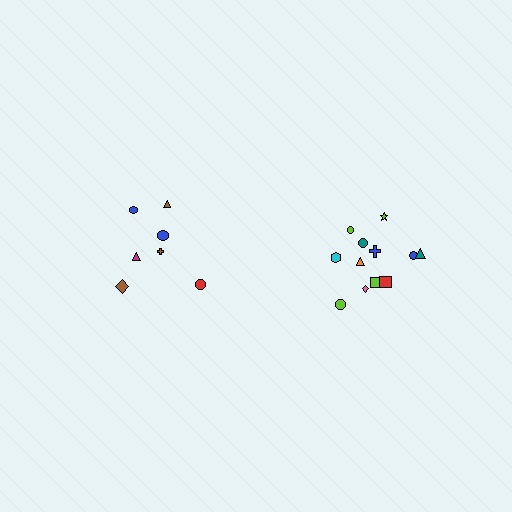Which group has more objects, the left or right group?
The right group.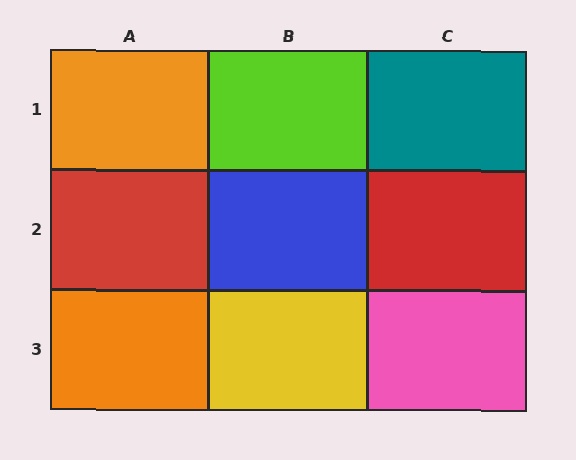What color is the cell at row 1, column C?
Teal.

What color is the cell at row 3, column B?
Yellow.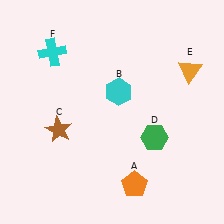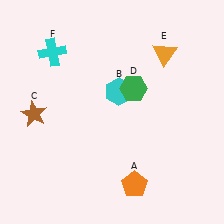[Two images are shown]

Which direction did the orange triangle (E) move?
The orange triangle (E) moved left.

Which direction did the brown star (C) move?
The brown star (C) moved left.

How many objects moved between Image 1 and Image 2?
3 objects moved between the two images.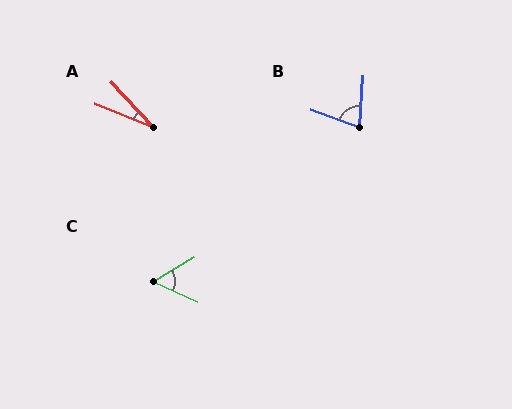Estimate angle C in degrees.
Approximately 56 degrees.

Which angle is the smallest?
A, at approximately 25 degrees.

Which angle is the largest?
B, at approximately 74 degrees.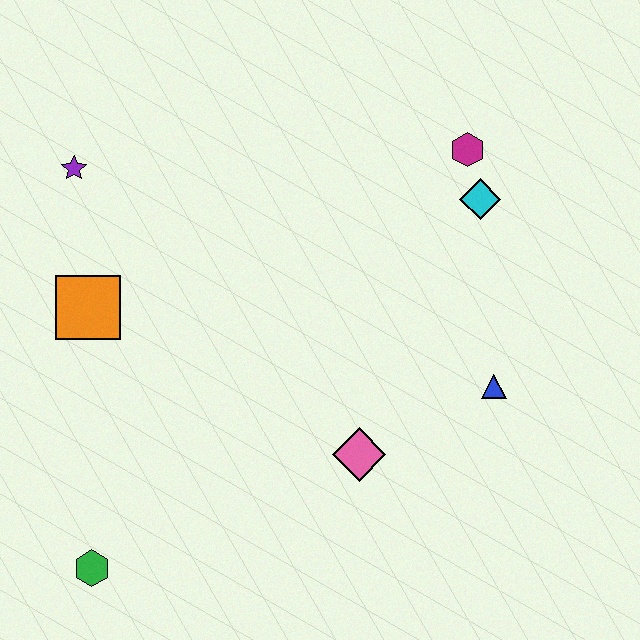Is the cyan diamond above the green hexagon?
Yes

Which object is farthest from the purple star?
The blue triangle is farthest from the purple star.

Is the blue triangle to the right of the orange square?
Yes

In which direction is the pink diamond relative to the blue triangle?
The pink diamond is to the left of the blue triangle.